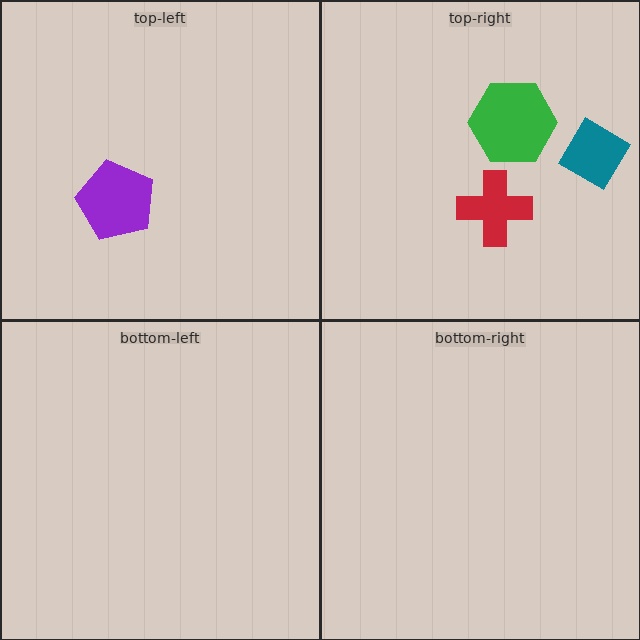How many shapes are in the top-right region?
3.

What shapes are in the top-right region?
The green hexagon, the teal diamond, the red cross.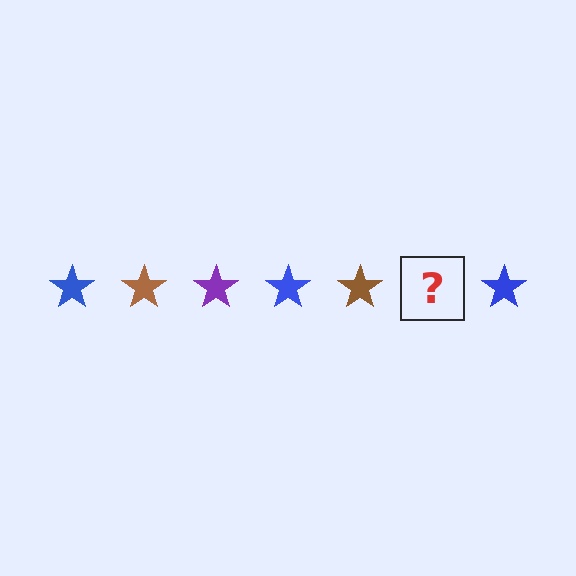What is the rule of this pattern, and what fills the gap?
The rule is that the pattern cycles through blue, brown, purple stars. The gap should be filled with a purple star.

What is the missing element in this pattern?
The missing element is a purple star.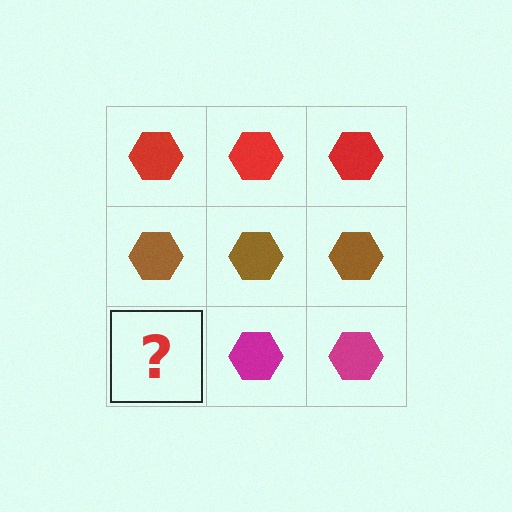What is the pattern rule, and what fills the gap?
The rule is that each row has a consistent color. The gap should be filled with a magenta hexagon.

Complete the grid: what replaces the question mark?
The question mark should be replaced with a magenta hexagon.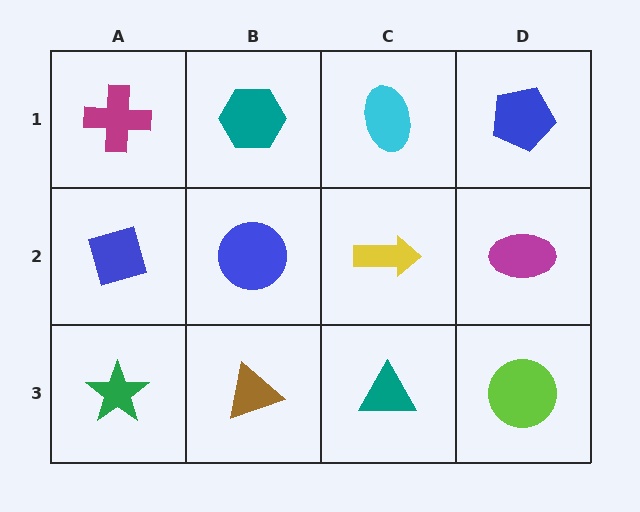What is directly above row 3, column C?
A yellow arrow.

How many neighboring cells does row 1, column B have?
3.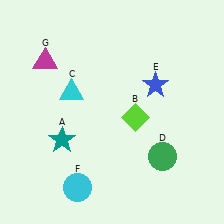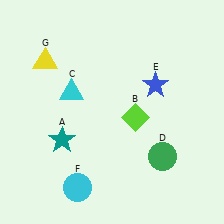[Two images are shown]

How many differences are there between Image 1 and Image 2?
There is 1 difference between the two images.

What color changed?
The triangle (G) changed from magenta in Image 1 to yellow in Image 2.